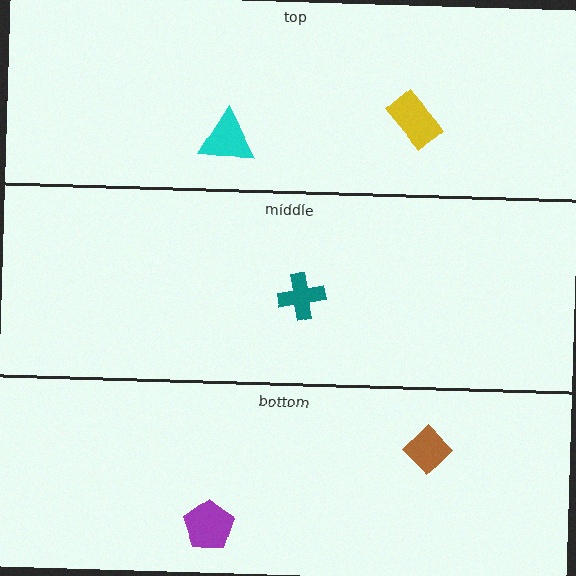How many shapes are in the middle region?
1.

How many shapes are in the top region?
2.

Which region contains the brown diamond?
The bottom region.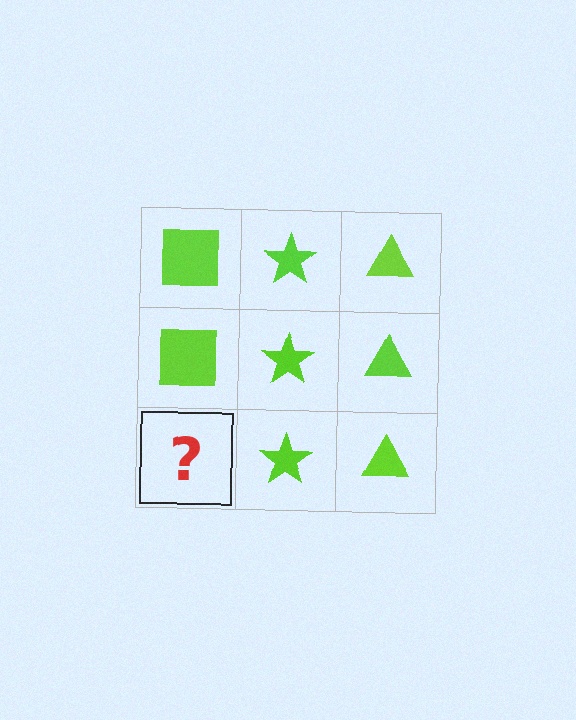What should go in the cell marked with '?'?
The missing cell should contain a lime square.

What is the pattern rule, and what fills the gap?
The rule is that each column has a consistent shape. The gap should be filled with a lime square.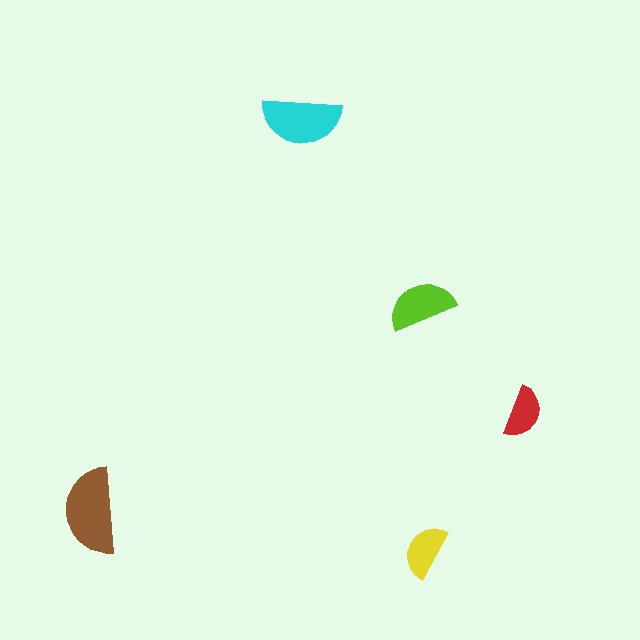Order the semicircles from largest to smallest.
the brown one, the cyan one, the lime one, the yellow one, the red one.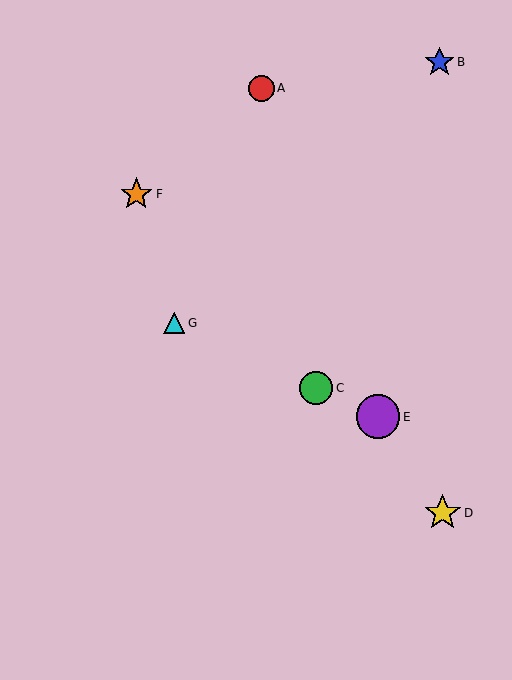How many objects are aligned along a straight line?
3 objects (C, E, G) are aligned along a straight line.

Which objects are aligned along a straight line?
Objects C, E, G are aligned along a straight line.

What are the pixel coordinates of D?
Object D is at (443, 513).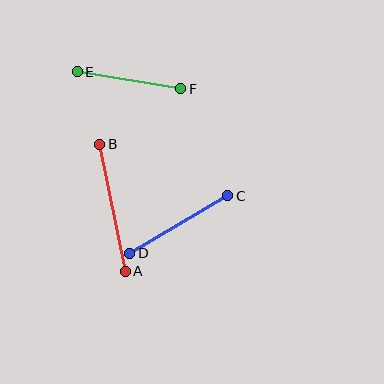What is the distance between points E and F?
The distance is approximately 105 pixels.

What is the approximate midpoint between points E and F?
The midpoint is at approximately (129, 80) pixels.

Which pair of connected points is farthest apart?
Points A and B are farthest apart.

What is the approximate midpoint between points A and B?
The midpoint is at approximately (113, 208) pixels.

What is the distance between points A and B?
The distance is approximately 129 pixels.